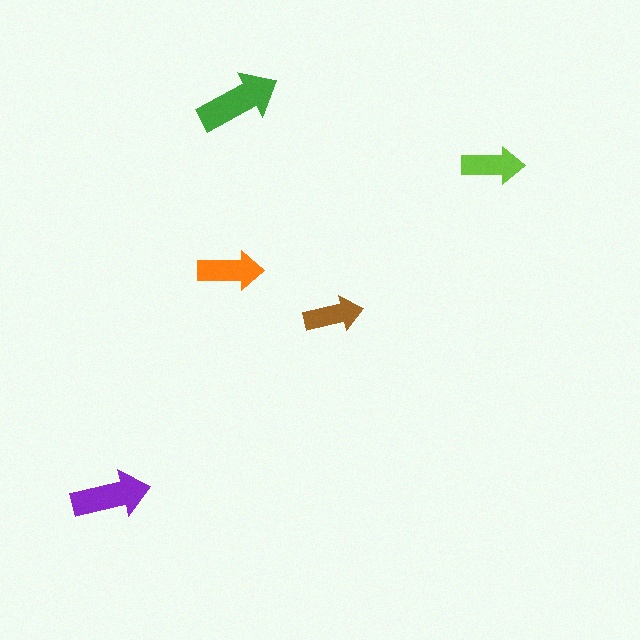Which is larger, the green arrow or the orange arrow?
The green one.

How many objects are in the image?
There are 5 objects in the image.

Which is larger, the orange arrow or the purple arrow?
The purple one.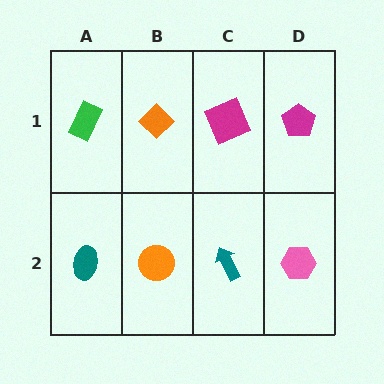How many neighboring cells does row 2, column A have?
2.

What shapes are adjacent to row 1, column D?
A pink hexagon (row 2, column D), a magenta square (row 1, column C).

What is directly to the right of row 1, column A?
An orange diamond.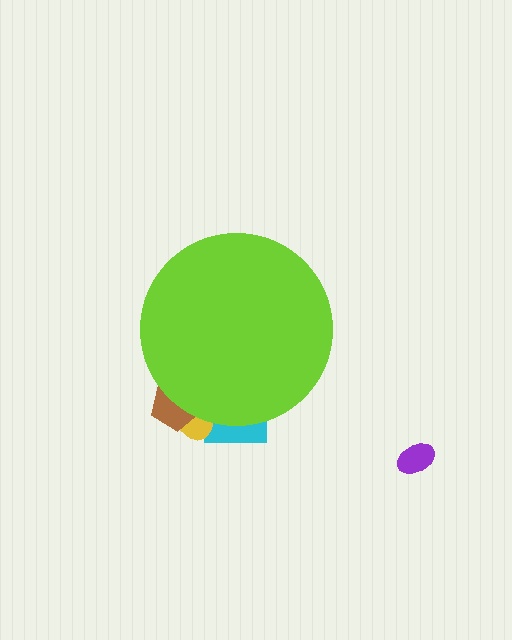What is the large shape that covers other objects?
A lime circle.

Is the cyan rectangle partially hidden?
Yes, the cyan rectangle is partially hidden behind the lime circle.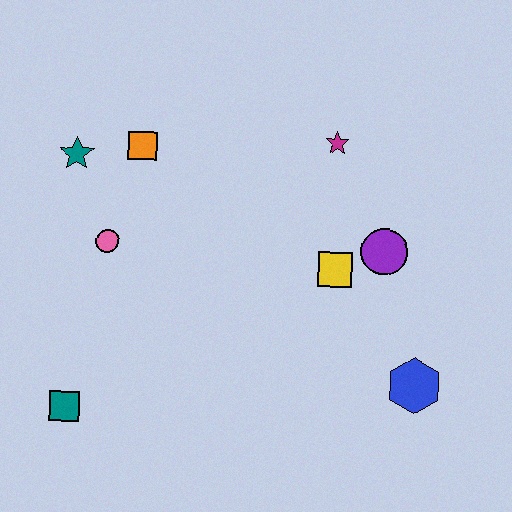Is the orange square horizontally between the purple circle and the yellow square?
No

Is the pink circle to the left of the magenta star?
Yes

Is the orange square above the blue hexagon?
Yes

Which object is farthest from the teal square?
The magenta star is farthest from the teal square.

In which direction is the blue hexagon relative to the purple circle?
The blue hexagon is below the purple circle.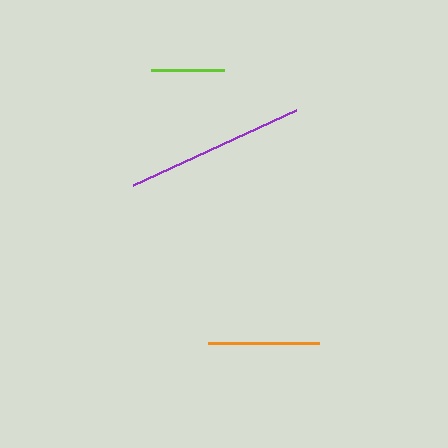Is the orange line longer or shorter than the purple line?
The purple line is longer than the orange line.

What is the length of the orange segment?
The orange segment is approximately 111 pixels long.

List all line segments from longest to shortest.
From longest to shortest: purple, orange, lime.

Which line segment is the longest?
The purple line is the longest at approximately 180 pixels.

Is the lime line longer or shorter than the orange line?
The orange line is longer than the lime line.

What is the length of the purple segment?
The purple segment is approximately 180 pixels long.